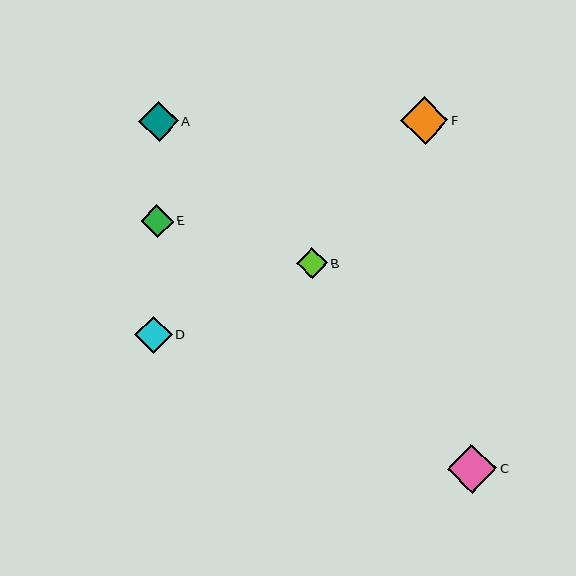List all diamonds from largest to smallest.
From largest to smallest: C, F, A, D, E, B.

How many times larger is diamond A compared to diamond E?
Diamond A is approximately 1.2 times the size of diamond E.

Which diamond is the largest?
Diamond C is the largest with a size of approximately 50 pixels.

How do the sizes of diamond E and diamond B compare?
Diamond E and diamond B are approximately the same size.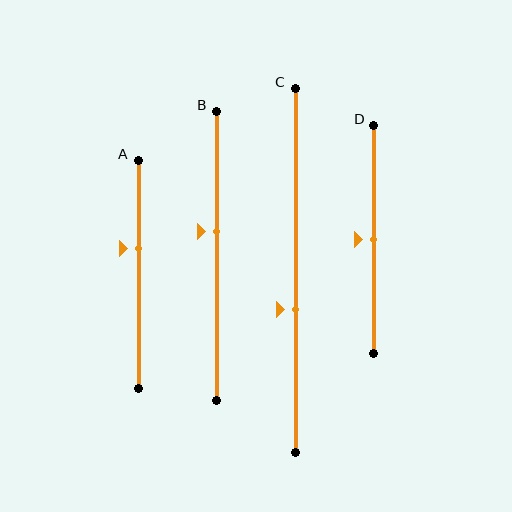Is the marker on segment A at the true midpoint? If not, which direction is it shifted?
No, the marker on segment A is shifted upward by about 11% of the segment length.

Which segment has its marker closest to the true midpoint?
Segment D has its marker closest to the true midpoint.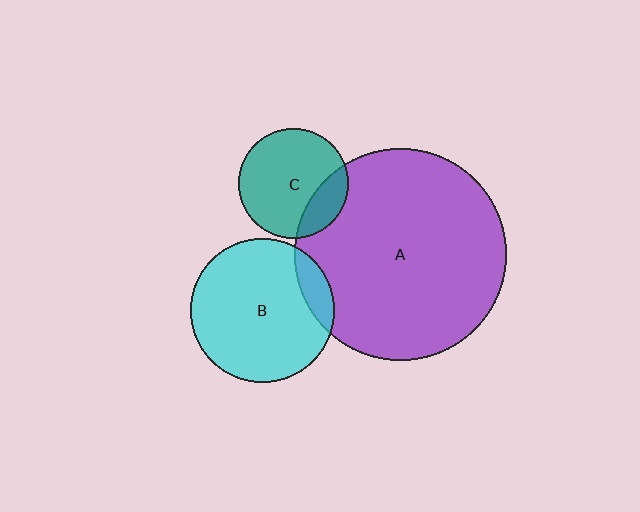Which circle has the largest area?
Circle A (purple).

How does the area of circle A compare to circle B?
Approximately 2.2 times.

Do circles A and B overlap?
Yes.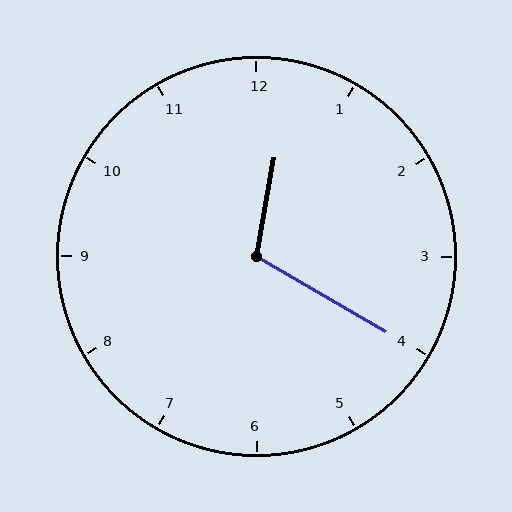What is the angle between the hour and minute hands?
Approximately 110 degrees.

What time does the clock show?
12:20.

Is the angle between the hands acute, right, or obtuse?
It is obtuse.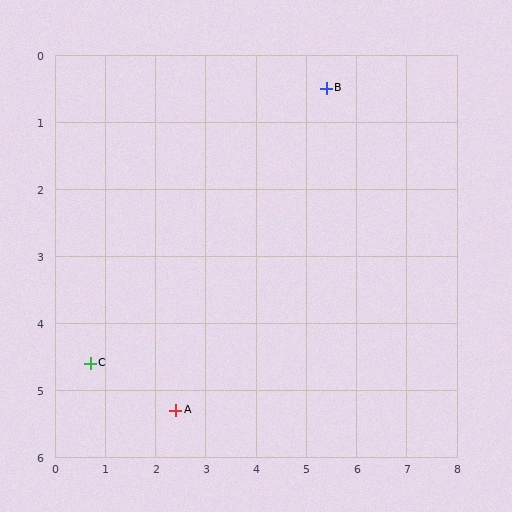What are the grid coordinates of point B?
Point B is at approximately (5.4, 0.5).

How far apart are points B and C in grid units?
Points B and C are about 6.2 grid units apart.